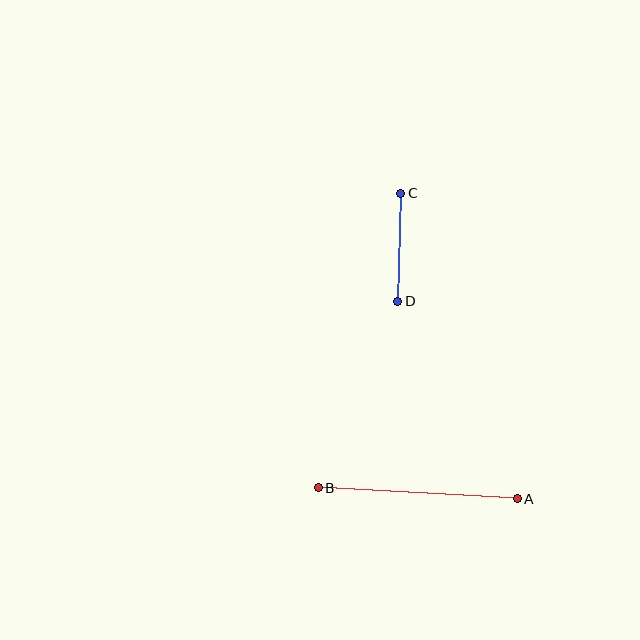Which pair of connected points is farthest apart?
Points A and B are farthest apart.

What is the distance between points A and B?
The distance is approximately 199 pixels.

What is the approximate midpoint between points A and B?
The midpoint is at approximately (418, 493) pixels.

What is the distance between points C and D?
The distance is approximately 108 pixels.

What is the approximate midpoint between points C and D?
The midpoint is at approximately (399, 247) pixels.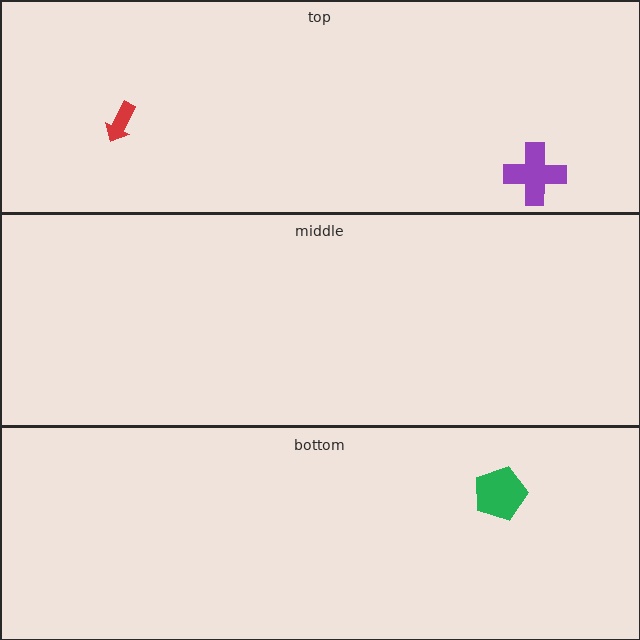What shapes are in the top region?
The purple cross, the red arrow.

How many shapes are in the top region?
2.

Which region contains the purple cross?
The top region.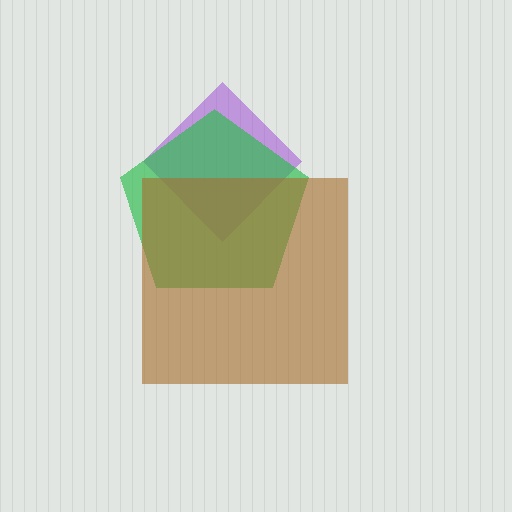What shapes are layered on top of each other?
The layered shapes are: a purple diamond, a green pentagon, a brown square.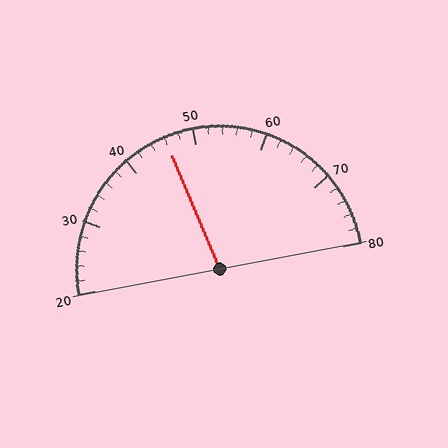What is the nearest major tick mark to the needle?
The nearest major tick mark is 50.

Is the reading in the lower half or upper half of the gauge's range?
The reading is in the lower half of the range (20 to 80).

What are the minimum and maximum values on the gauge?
The gauge ranges from 20 to 80.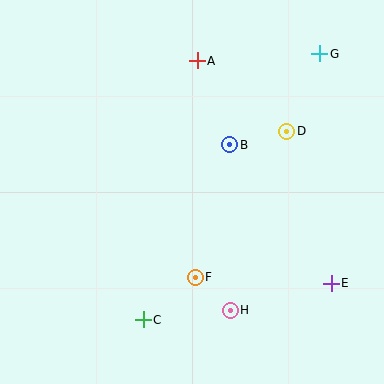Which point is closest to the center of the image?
Point B at (230, 145) is closest to the center.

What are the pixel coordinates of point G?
Point G is at (320, 54).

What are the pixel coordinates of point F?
Point F is at (195, 277).